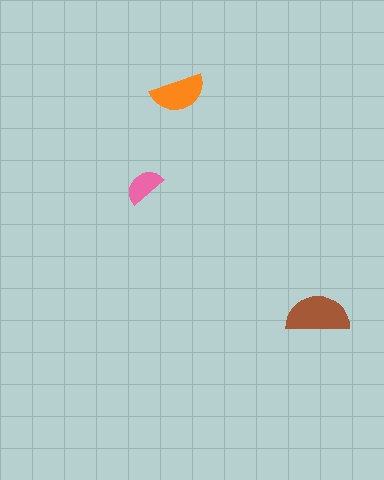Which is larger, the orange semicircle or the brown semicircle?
The brown one.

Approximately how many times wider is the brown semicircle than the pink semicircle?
About 1.5 times wider.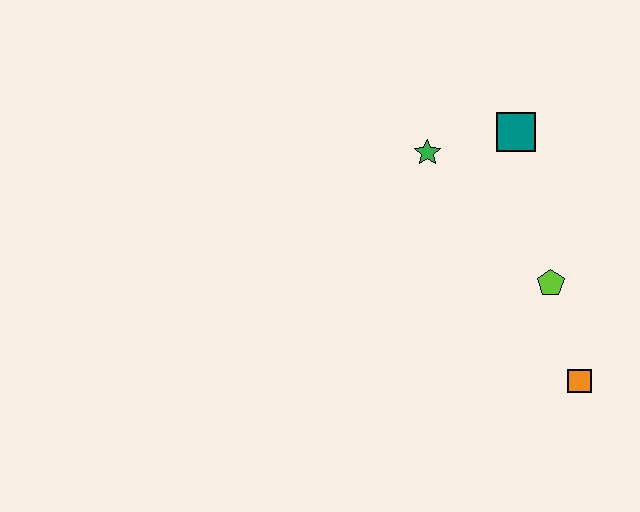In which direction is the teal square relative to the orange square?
The teal square is above the orange square.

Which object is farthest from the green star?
The orange square is farthest from the green star.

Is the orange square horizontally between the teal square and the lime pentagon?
No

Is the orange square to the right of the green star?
Yes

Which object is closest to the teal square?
The green star is closest to the teal square.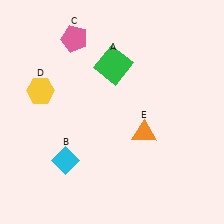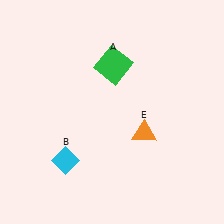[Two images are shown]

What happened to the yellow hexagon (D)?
The yellow hexagon (D) was removed in Image 2. It was in the top-left area of Image 1.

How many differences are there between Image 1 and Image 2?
There are 2 differences between the two images.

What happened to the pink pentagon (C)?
The pink pentagon (C) was removed in Image 2. It was in the top-left area of Image 1.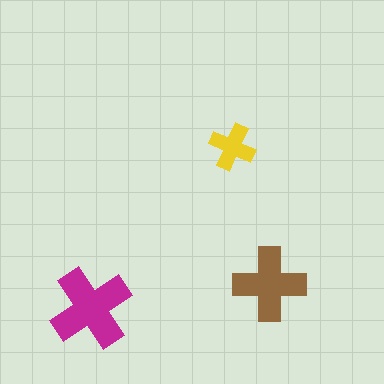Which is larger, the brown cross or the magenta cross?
The magenta one.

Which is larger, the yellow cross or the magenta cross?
The magenta one.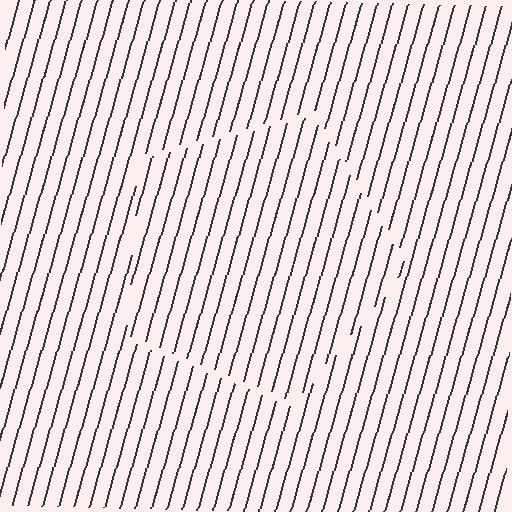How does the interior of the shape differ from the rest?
The interior of the shape contains the same grating, shifted by half a period — the contour is defined by the phase discontinuity where line-ends from the inner and outer gratings abut.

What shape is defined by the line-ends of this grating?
An illusory pentagon. The interior of the shape contains the same grating, shifted by half a period — the contour is defined by the phase discontinuity where line-ends from the inner and outer gratings abut.